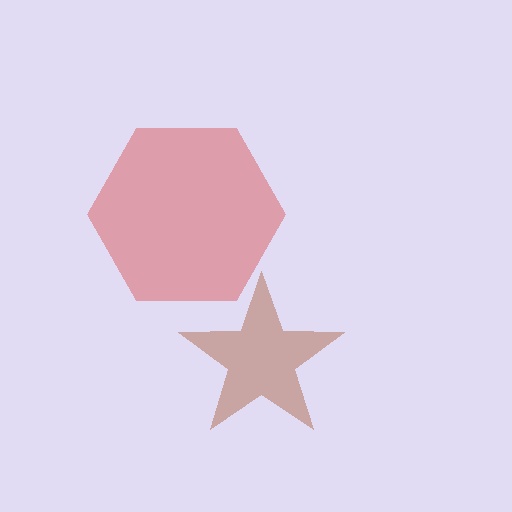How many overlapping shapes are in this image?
There are 2 overlapping shapes in the image.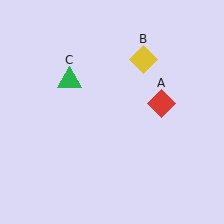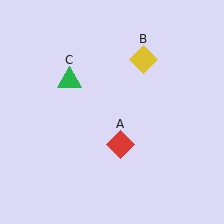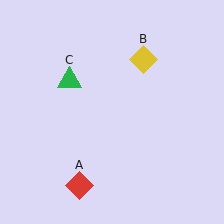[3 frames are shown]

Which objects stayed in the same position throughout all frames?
Yellow diamond (object B) and green triangle (object C) remained stationary.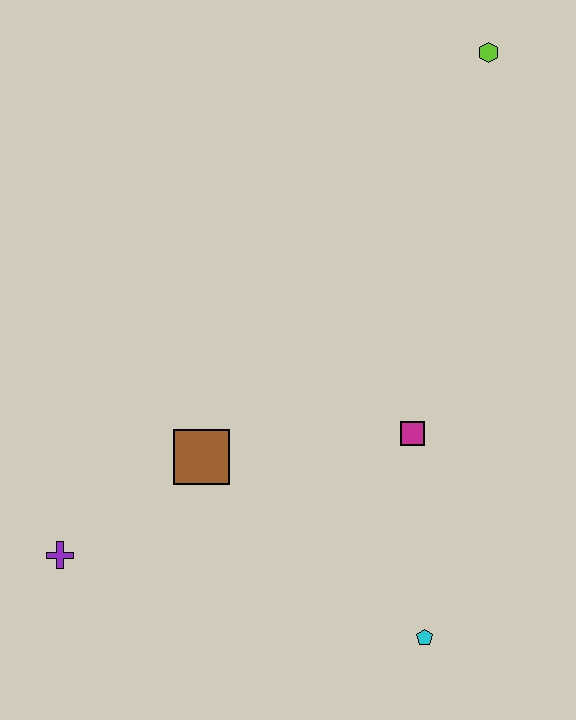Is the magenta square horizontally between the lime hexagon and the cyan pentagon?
No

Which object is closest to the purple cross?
The brown square is closest to the purple cross.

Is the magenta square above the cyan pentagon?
Yes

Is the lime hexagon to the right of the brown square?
Yes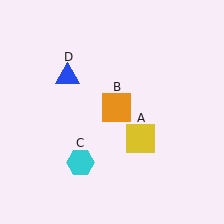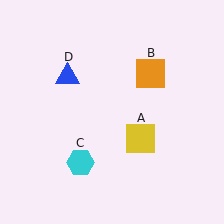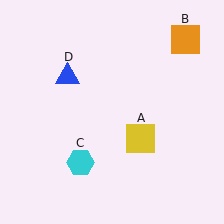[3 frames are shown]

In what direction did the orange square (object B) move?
The orange square (object B) moved up and to the right.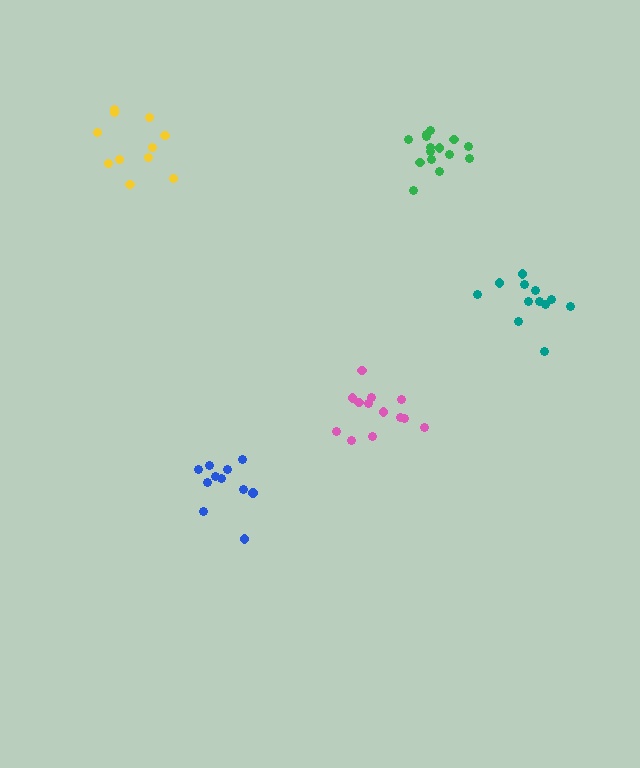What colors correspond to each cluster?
The clusters are colored: yellow, pink, blue, teal, green.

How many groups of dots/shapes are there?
There are 5 groups.